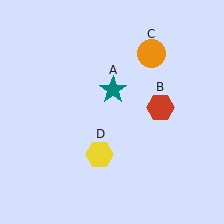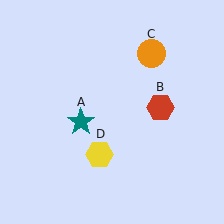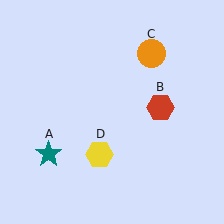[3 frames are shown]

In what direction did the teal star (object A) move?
The teal star (object A) moved down and to the left.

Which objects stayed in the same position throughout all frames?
Red hexagon (object B) and orange circle (object C) and yellow hexagon (object D) remained stationary.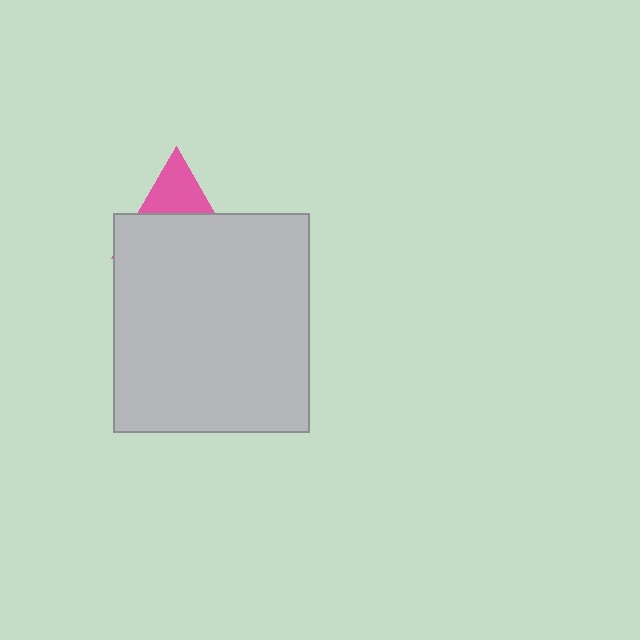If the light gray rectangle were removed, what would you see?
You would see the complete pink triangle.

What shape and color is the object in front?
The object in front is a light gray rectangle.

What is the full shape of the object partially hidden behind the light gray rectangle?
The partially hidden object is a pink triangle.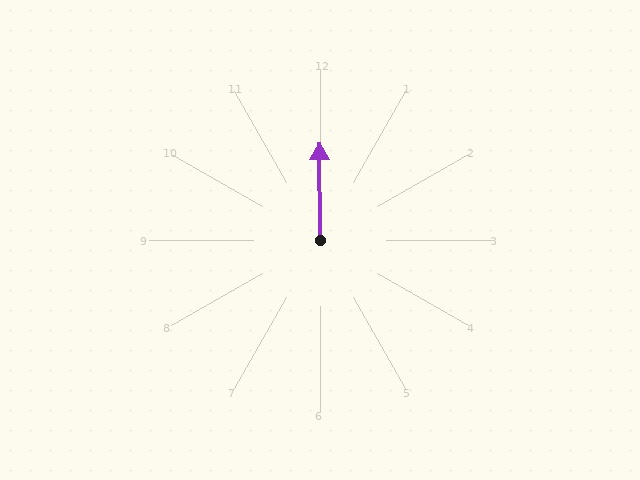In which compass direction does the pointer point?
North.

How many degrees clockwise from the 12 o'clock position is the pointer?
Approximately 360 degrees.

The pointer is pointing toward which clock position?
Roughly 12 o'clock.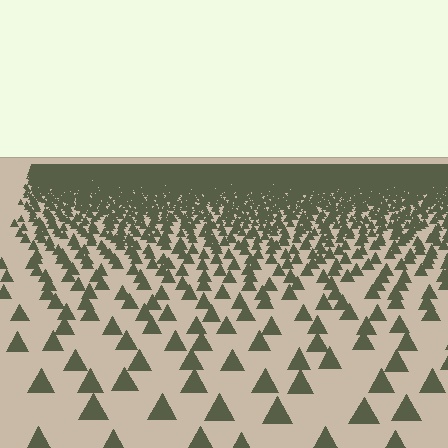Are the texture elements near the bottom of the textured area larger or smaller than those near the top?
Larger. Near the bottom, elements are closer to the viewer and appear at a bigger on-screen size.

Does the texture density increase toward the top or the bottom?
Density increases toward the top.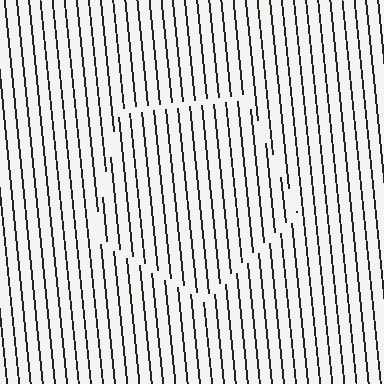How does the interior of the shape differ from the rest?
The interior of the shape contains the same grating, shifted by half a period — the contour is defined by the phase discontinuity where line-ends from the inner and outer gratings abut.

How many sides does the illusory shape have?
5 sides — the line-ends trace a pentagon.